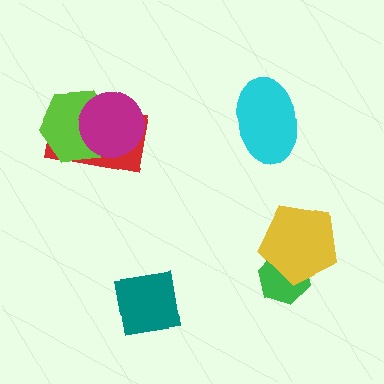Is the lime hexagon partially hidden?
Yes, it is partially covered by another shape.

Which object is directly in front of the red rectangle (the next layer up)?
The lime hexagon is directly in front of the red rectangle.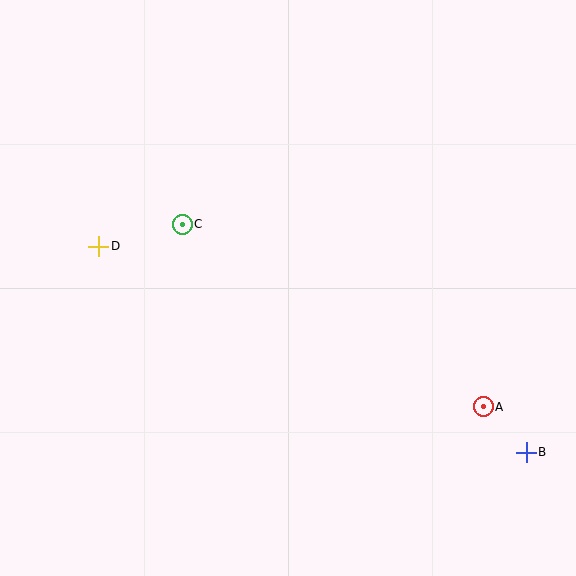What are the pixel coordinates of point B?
Point B is at (526, 452).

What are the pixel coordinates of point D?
Point D is at (99, 246).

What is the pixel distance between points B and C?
The distance between B and C is 413 pixels.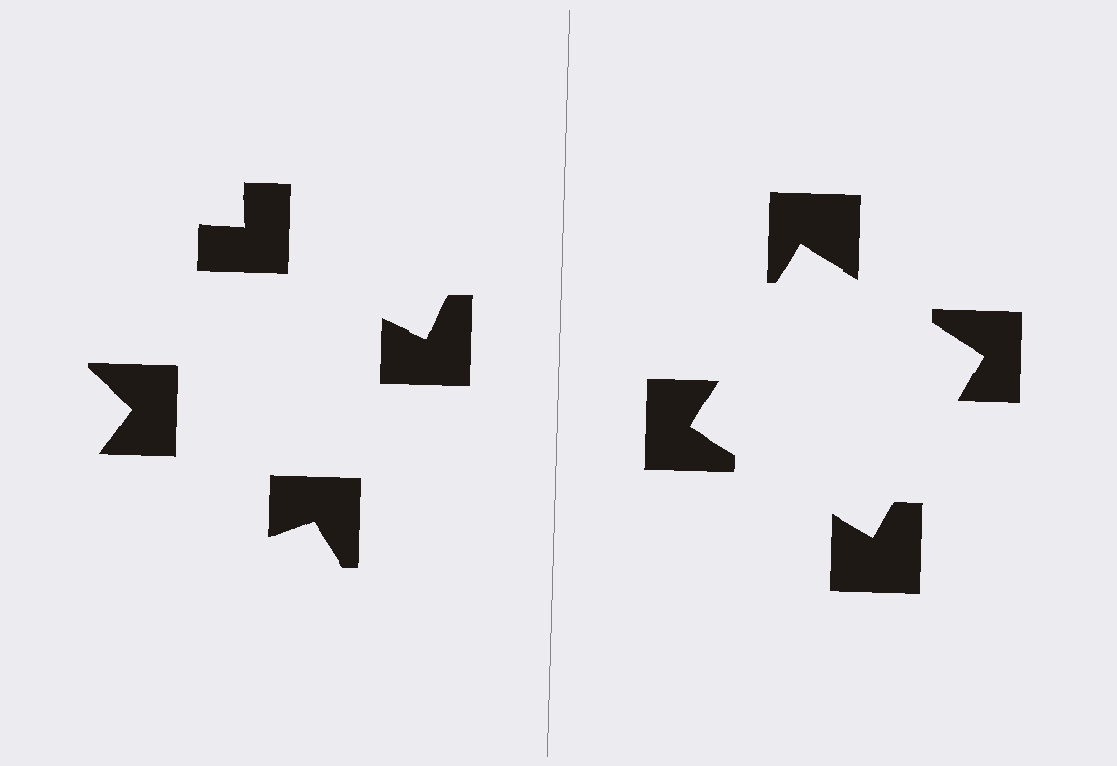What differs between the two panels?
The notched squares are positioned identically on both sides; only the wedge orientations differ. On the right they align to a square; on the left they are misaligned.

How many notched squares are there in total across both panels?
8 — 4 on each side.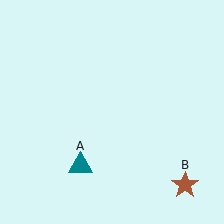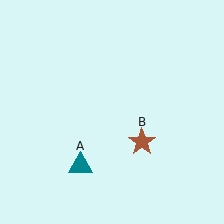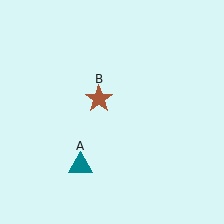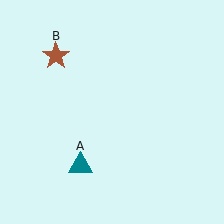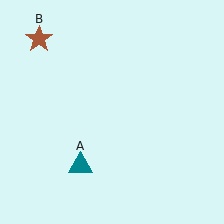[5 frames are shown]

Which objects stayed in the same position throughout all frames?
Teal triangle (object A) remained stationary.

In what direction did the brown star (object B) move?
The brown star (object B) moved up and to the left.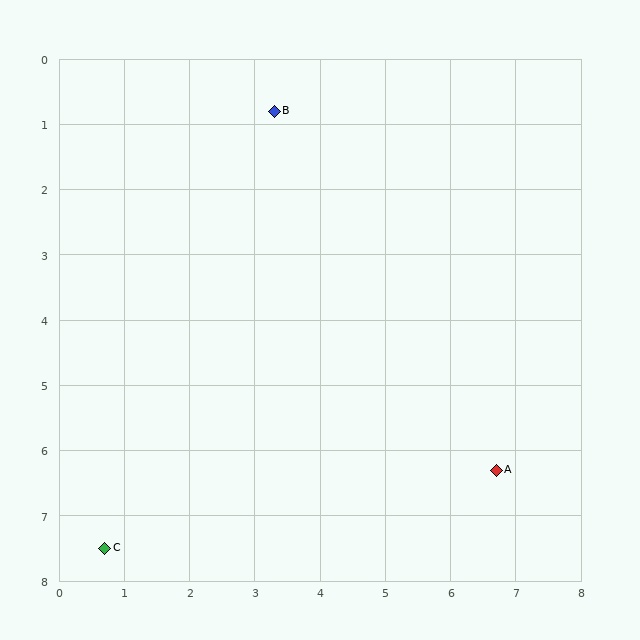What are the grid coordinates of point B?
Point B is at approximately (3.3, 0.8).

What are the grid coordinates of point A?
Point A is at approximately (6.7, 6.3).